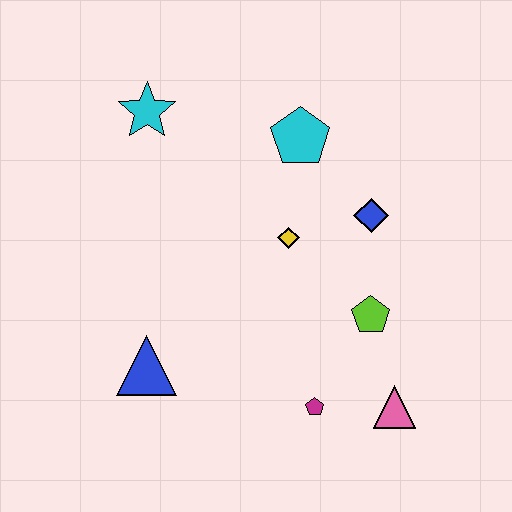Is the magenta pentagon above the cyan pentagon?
No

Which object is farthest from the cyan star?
The pink triangle is farthest from the cyan star.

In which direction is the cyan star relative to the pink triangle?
The cyan star is above the pink triangle.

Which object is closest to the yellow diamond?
The blue diamond is closest to the yellow diamond.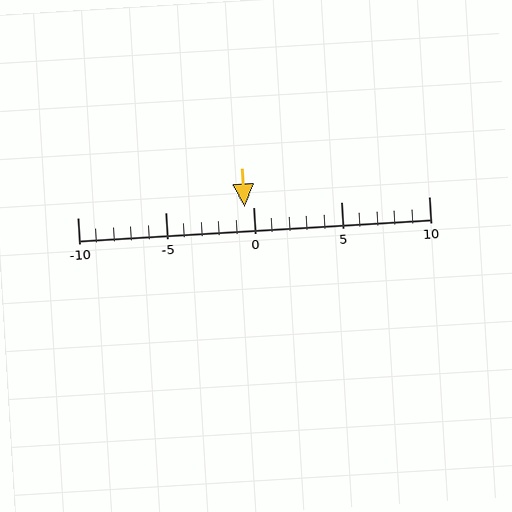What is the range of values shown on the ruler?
The ruler shows values from -10 to 10.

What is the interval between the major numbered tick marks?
The major tick marks are spaced 5 units apart.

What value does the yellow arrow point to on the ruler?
The yellow arrow points to approximately 0.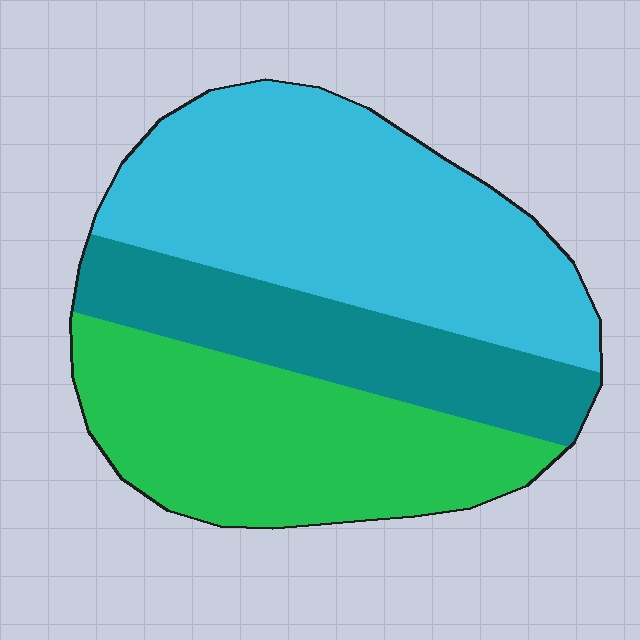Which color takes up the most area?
Cyan, at roughly 45%.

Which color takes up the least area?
Teal, at roughly 25%.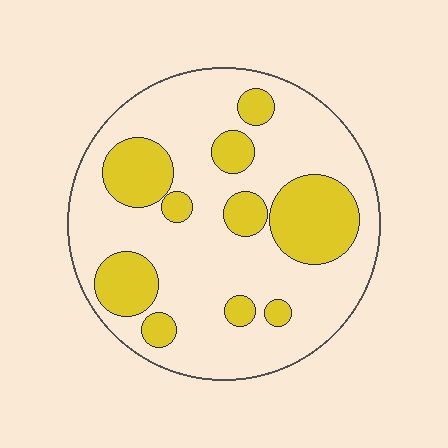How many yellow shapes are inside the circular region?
10.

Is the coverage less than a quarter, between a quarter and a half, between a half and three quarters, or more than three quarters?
Between a quarter and a half.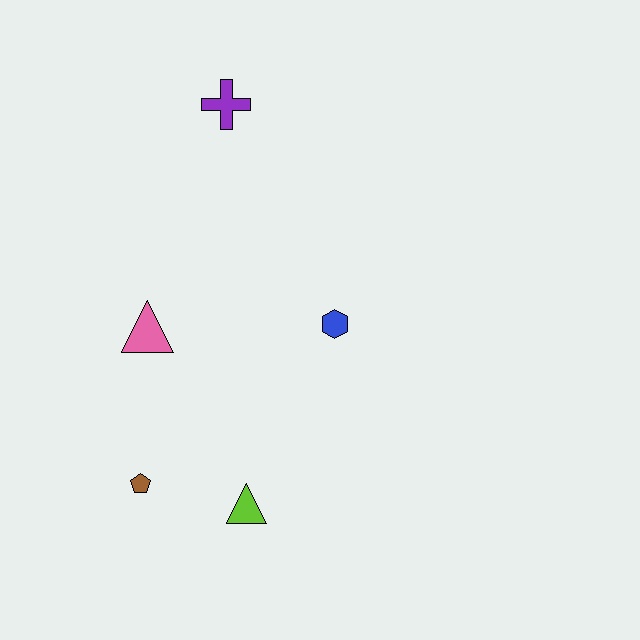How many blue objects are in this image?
There is 1 blue object.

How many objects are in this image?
There are 5 objects.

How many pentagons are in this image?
There is 1 pentagon.